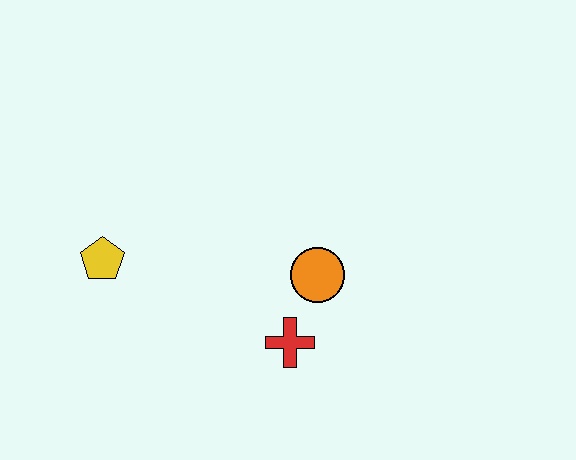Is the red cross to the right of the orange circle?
No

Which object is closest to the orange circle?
The red cross is closest to the orange circle.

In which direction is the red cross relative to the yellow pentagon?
The red cross is to the right of the yellow pentagon.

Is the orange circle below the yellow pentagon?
Yes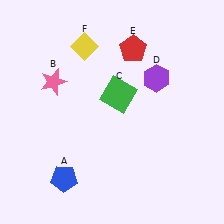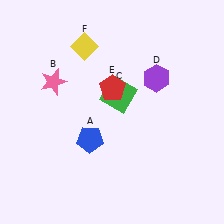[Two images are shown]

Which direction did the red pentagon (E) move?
The red pentagon (E) moved down.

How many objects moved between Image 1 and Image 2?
2 objects moved between the two images.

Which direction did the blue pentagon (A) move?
The blue pentagon (A) moved up.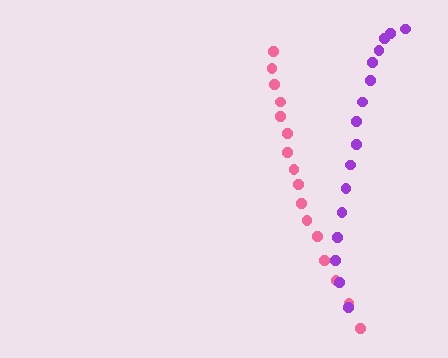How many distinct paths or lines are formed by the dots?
There are 2 distinct paths.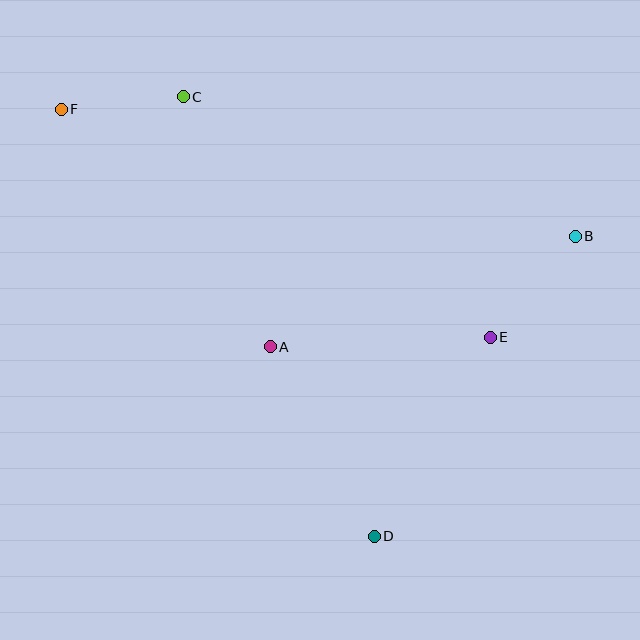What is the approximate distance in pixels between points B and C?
The distance between B and C is approximately 416 pixels.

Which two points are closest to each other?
Points C and F are closest to each other.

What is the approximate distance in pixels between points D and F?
The distance between D and F is approximately 529 pixels.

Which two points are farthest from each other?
Points B and F are farthest from each other.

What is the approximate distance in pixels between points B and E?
The distance between B and E is approximately 132 pixels.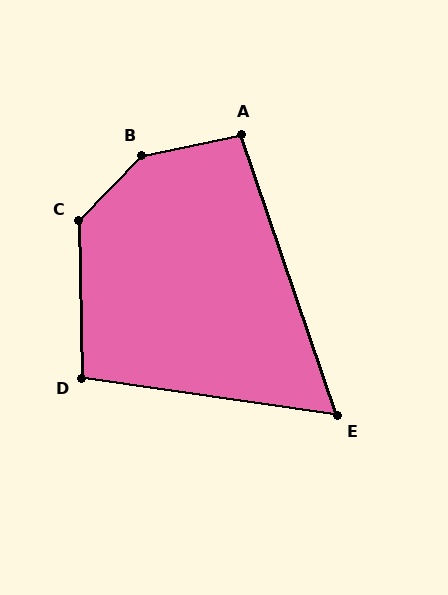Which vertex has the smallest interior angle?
E, at approximately 63 degrees.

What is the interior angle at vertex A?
Approximately 97 degrees (obtuse).